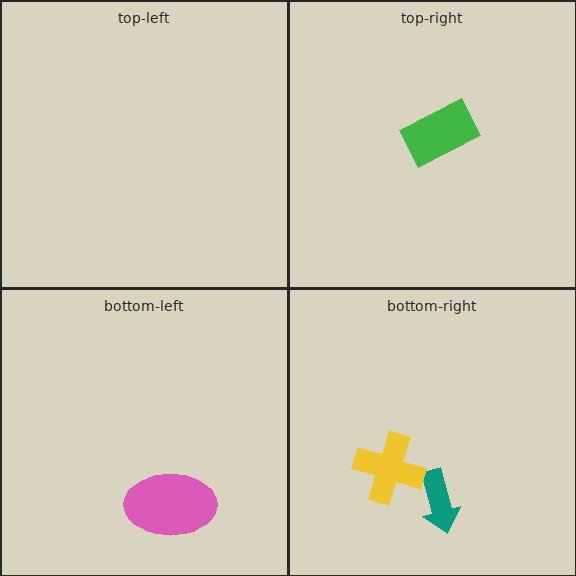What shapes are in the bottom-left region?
The pink ellipse.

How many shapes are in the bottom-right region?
2.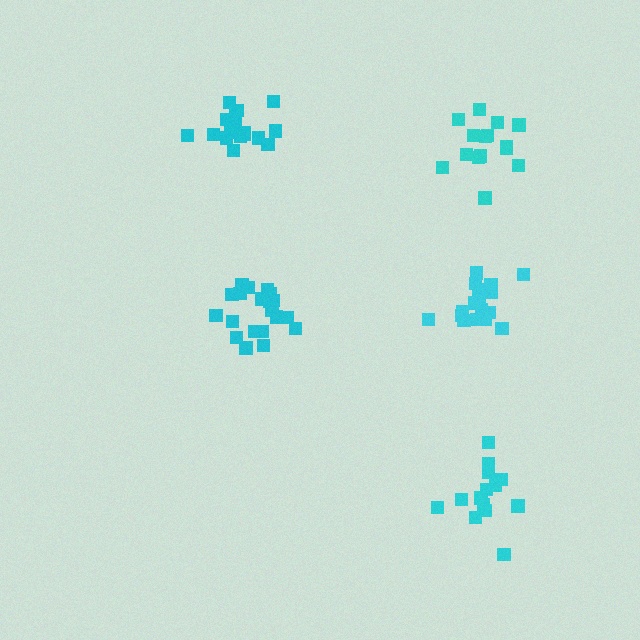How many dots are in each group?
Group 1: 18 dots, Group 2: 15 dots, Group 3: 15 dots, Group 4: 18 dots, Group 5: 20 dots (86 total).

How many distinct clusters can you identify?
There are 5 distinct clusters.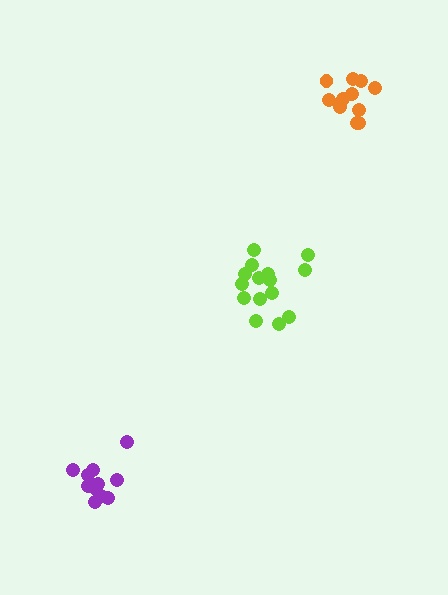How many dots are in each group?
Group 1: 15 dots, Group 2: 11 dots, Group 3: 11 dots (37 total).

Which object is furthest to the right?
The orange cluster is rightmost.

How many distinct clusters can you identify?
There are 3 distinct clusters.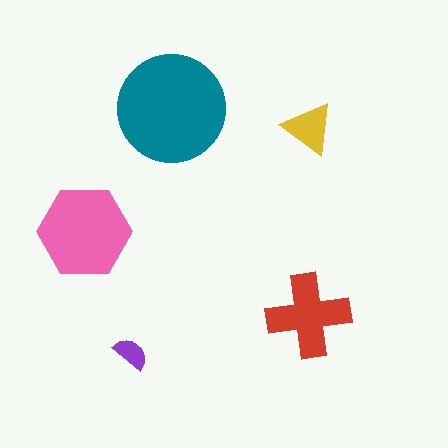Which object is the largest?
The teal circle.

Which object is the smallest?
The purple semicircle.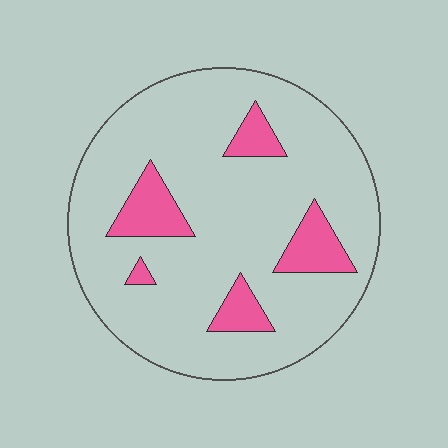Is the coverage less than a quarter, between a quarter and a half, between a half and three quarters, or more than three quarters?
Less than a quarter.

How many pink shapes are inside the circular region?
5.